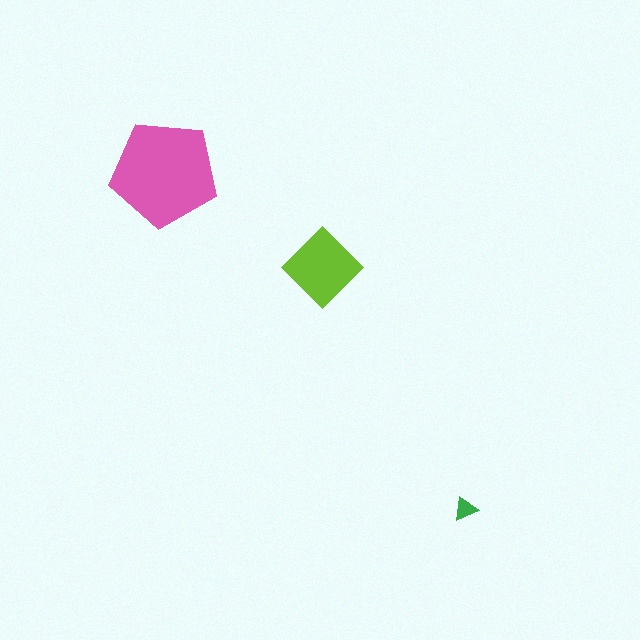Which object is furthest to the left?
The pink pentagon is leftmost.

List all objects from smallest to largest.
The green triangle, the lime diamond, the pink pentagon.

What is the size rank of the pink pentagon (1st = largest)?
1st.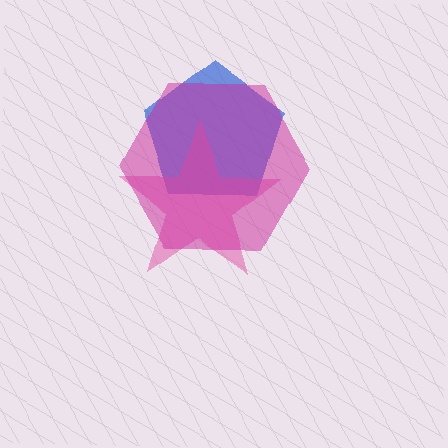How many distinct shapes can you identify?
There are 3 distinct shapes: a blue pentagon, a pink star, a magenta hexagon.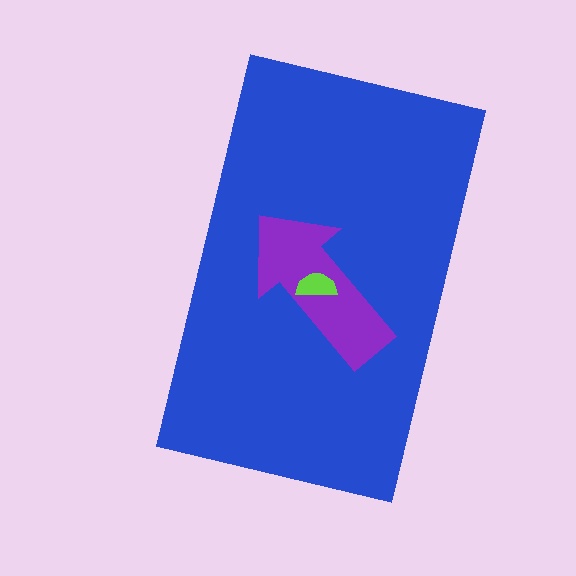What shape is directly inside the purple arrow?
The lime semicircle.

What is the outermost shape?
The blue rectangle.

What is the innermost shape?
The lime semicircle.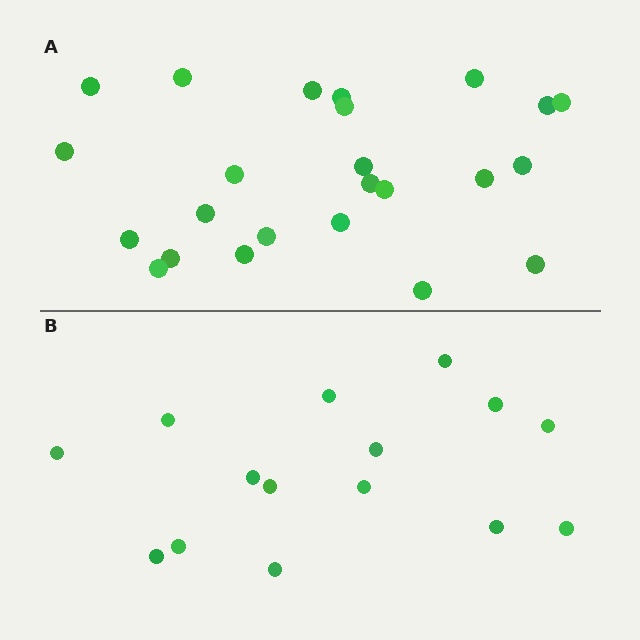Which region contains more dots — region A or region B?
Region A (the top region) has more dots.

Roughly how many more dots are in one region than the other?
Region A has roughly 8 or so more dots than region B.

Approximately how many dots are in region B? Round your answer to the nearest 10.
About 20 dots. (The exact count is 15, which rounds to 20.)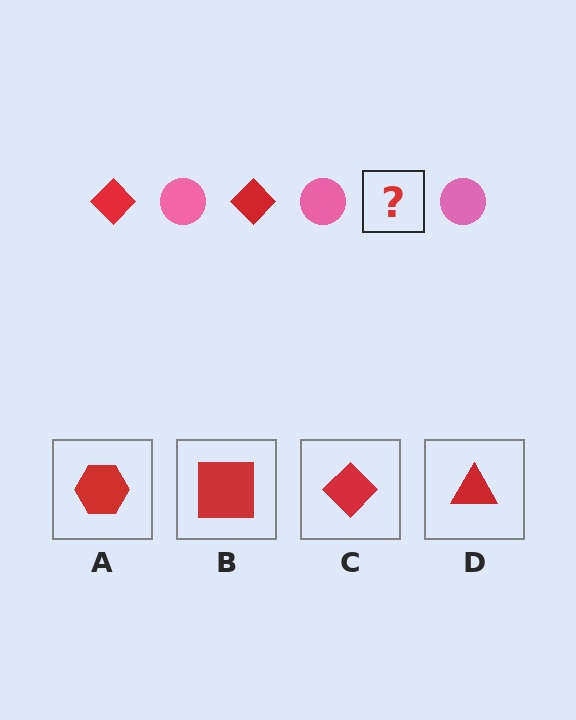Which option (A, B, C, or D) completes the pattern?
C.